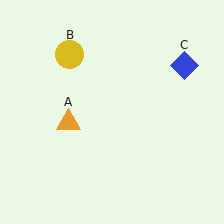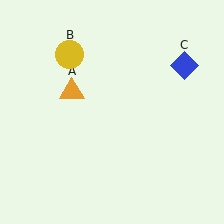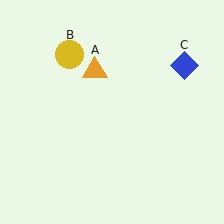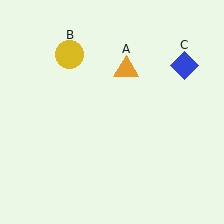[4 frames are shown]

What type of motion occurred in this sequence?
The orange triangle (object A) rotated clockwise around the center of the scene.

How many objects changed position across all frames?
1 object changed position: orange triangle (object A).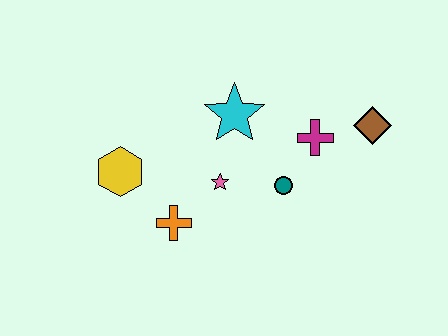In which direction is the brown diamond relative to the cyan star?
The brown diamond is to the right of the cyan star.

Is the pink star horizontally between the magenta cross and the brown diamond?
No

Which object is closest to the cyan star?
The pink star is closest to the cyan star.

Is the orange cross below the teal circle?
Yes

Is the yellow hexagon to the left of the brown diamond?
Yes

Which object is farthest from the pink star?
The brown diamond is farthest from the pink star.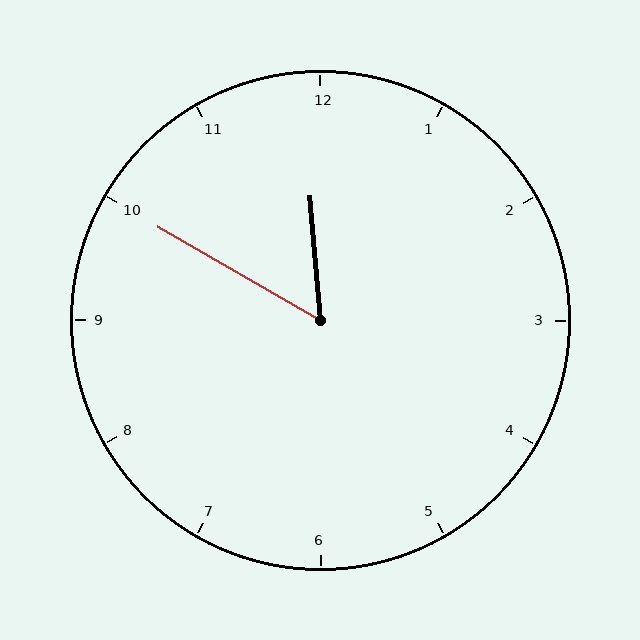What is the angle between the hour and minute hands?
Approximately 55 degrees.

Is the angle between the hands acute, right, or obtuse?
It is acute.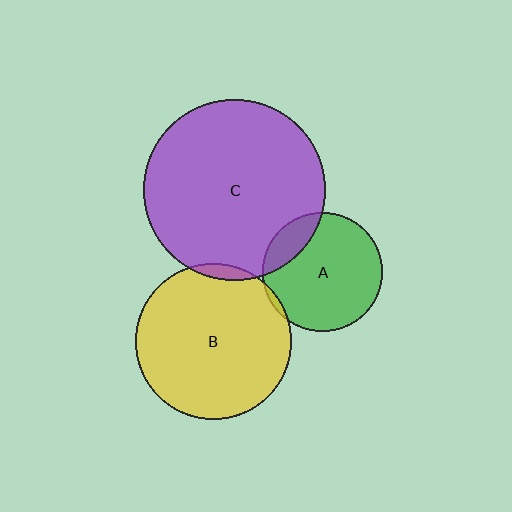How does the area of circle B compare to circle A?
Approximately 1.7 times.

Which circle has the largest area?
Circle C (purple).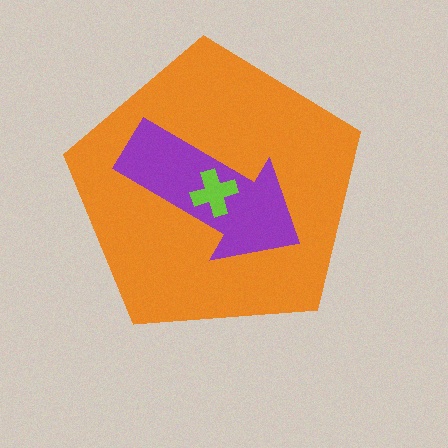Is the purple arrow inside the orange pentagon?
Yes.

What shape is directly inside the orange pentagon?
The purple arrow.